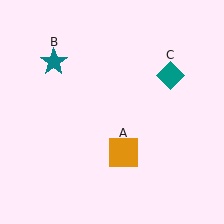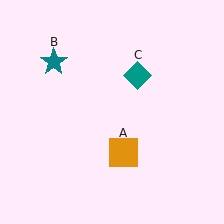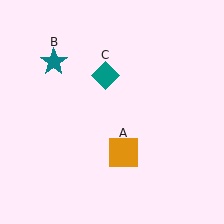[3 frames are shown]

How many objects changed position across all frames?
1 object changed position: teal diamond (object C).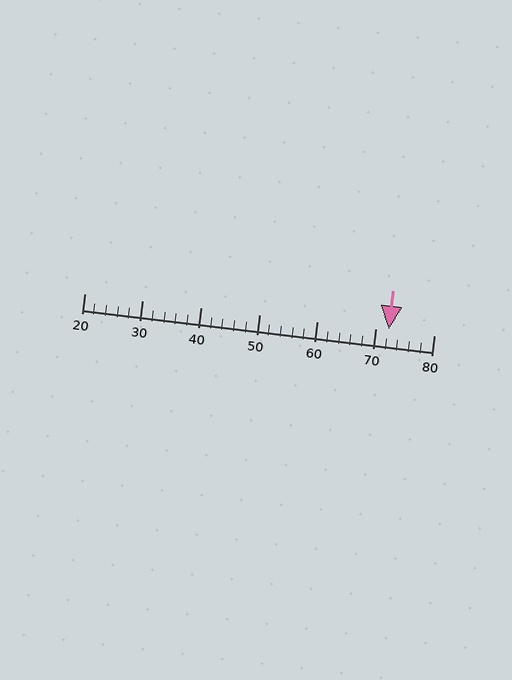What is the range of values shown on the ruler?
The ruler shows values from 20 to 80.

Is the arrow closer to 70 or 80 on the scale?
The arrow is closer to 70.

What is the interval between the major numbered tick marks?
The major tick marks are spaced 10 units apart.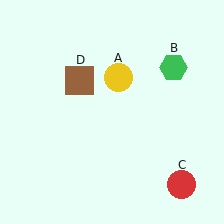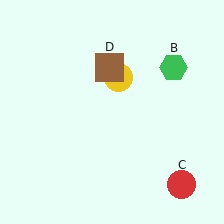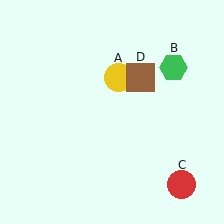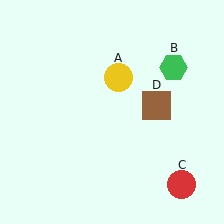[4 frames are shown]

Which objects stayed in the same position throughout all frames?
Yellow circle (object A) and green hexagon (object B) and red circle (object C) remained stationary.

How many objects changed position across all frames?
1 object changed position: brown square (object D).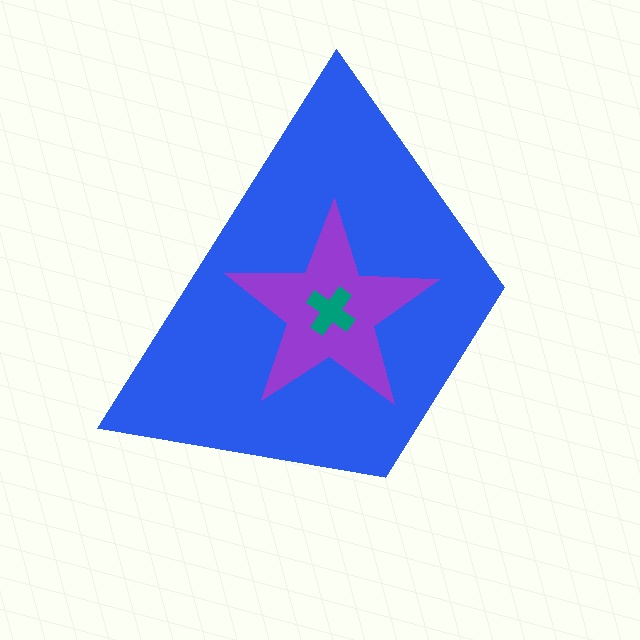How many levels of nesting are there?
3.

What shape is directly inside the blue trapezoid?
The purple star.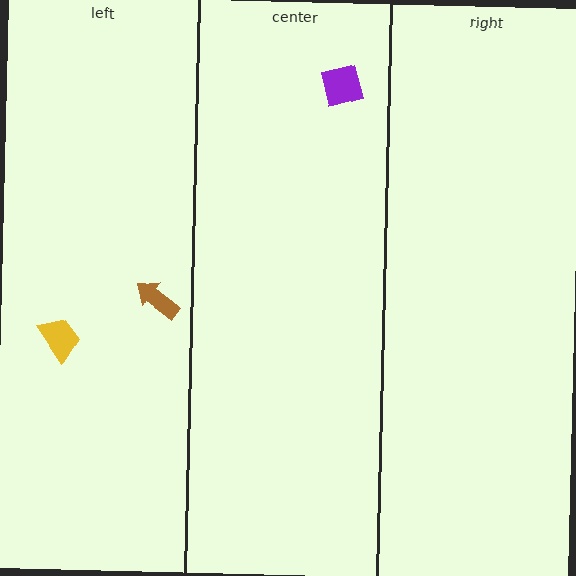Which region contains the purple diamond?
The center region.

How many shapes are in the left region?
2.